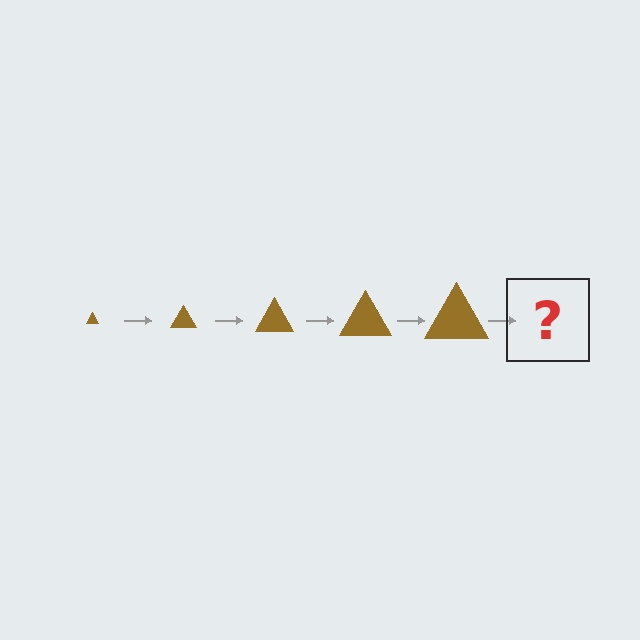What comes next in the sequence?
The next element should be a brown triangle, larger than the previous one.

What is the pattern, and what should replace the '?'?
The pattern is that the triangle gets progressively larger each step. The '?' should be a brown triangle, larger than the previous one.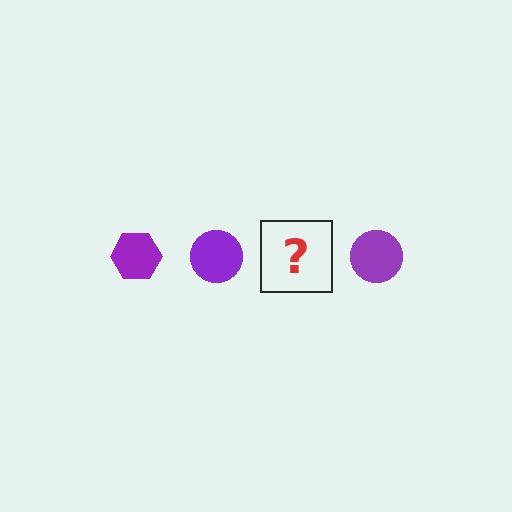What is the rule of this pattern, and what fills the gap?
The rule is that the pattern cycles through hexagon, circle shapes in purple. The gap should be filled with a purple hexagon.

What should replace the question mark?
The question mark should be replaced with a purple hexagon.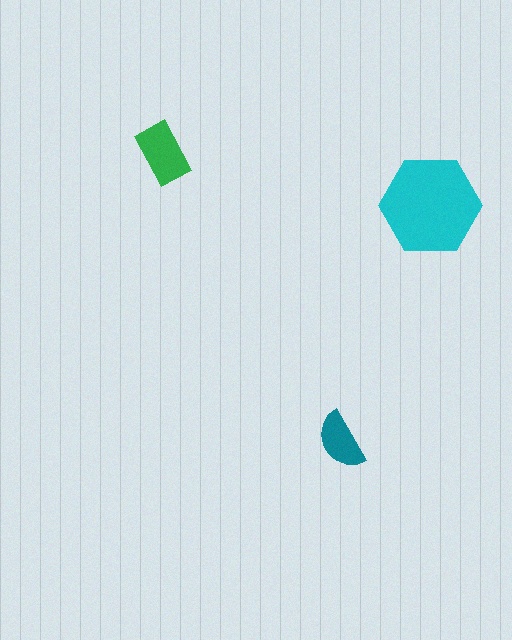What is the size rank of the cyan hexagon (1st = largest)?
1st.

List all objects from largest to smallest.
The cyan hexagon, the green rectangle, the teal semicircle.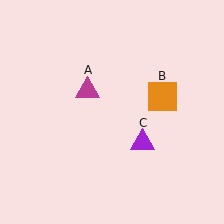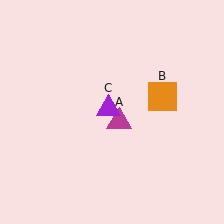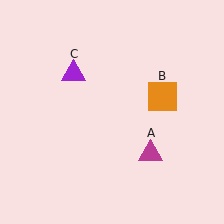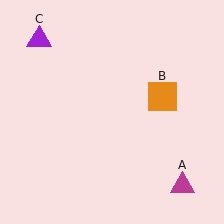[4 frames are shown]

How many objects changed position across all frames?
2 objects changed position: magenta triangle (object A), purple triangle (object C).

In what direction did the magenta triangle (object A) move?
The magenta triangle (object A) moved down and to the right.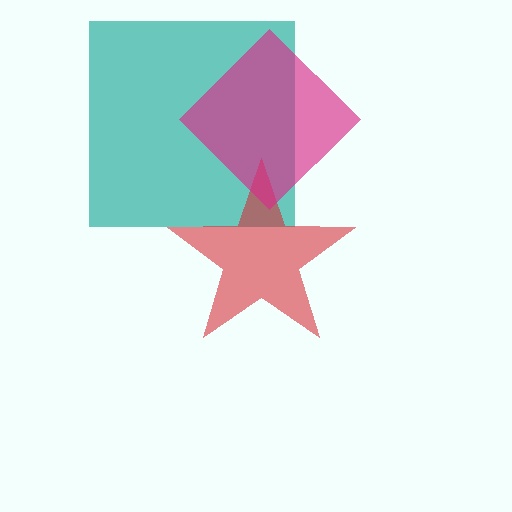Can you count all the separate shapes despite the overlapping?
Yes, there are 3 separate shapes.